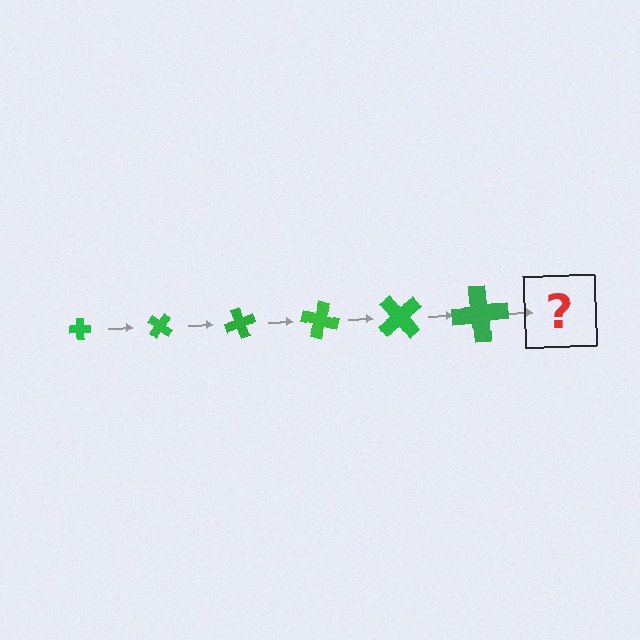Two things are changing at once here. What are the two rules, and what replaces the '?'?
The two rules are that the cross grows larger each step and it rotates 35 degrees each step. The '?' should be a cross, larger than the previous one and rotated 210 degrees from the start.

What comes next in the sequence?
The next element should be a cross, larger than the previous one and rotated 210 degrees from the start.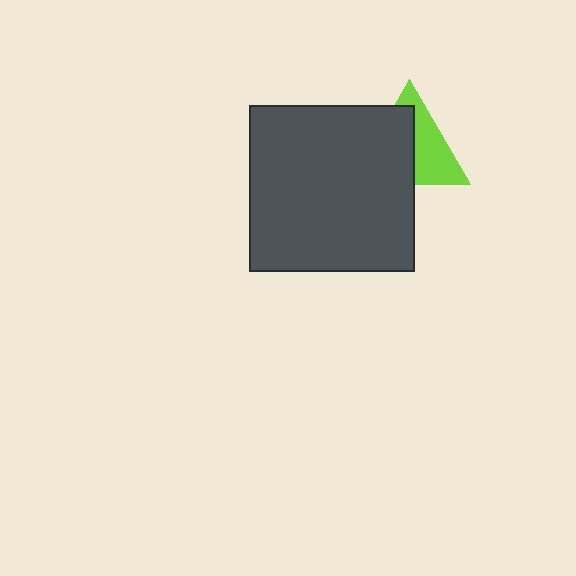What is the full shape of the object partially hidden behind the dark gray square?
The partially hidden object is a lime triangle.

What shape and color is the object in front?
The object in front is a dark gray square.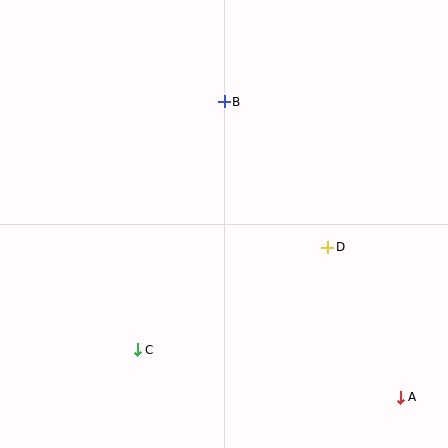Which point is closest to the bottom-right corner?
Point A is closest to the bottom-right corner.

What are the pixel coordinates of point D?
Point D is at (328, 247).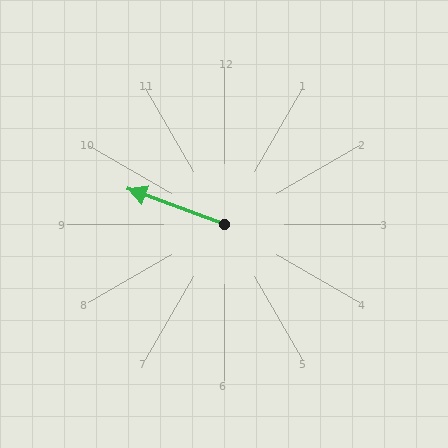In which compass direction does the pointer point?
West.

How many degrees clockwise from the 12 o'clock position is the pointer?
Approximately 290 degrees.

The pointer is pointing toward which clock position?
Roughly 10 o'clock.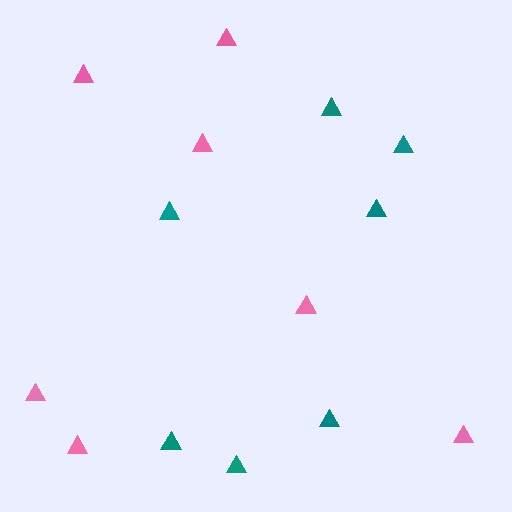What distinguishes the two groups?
There are 2 groups: one group of pink triangles (7) and one group of teal triangles (7).